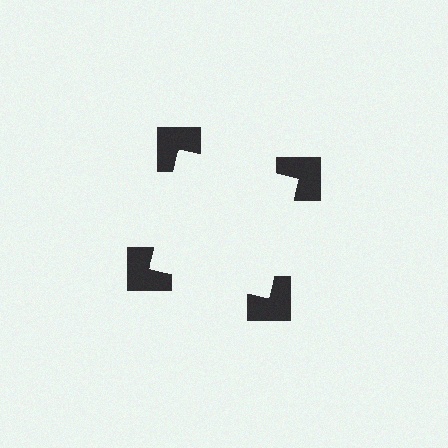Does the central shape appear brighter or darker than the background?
It typically appears slightly brighter than the background, even though no actual brightness change is drawn.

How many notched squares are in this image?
There are 4 — one at each vertex of the illusory square.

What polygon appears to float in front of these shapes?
An illusory square — its edges are inferred from the aligned wedge cuts in the notched squares, not physically drawn.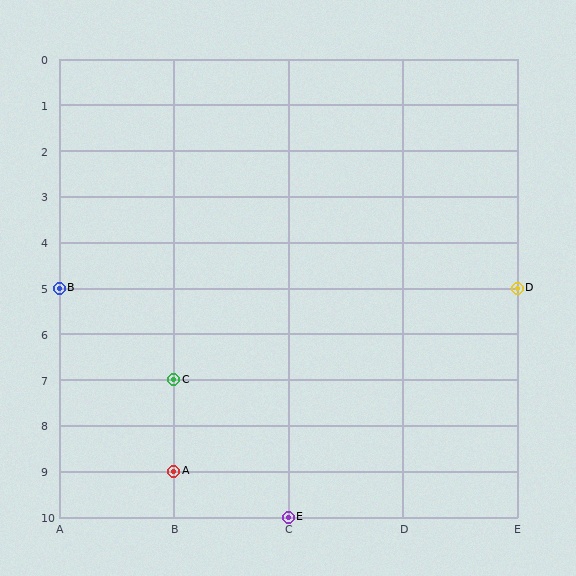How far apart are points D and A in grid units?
Points D and A are 3 columns and 4 rows apart (about 5.0 grid units diagonally).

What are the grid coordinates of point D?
Point D is at grid coordinates (E, 5).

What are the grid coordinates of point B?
Point B is at grid coordinates (A, 5).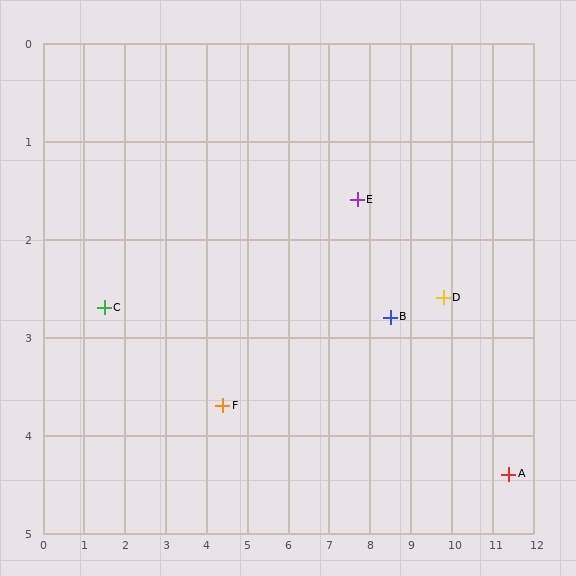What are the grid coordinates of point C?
Point C is at approximately (1.5, 2.7).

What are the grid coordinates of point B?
Point B is at approximately (8.5, 2.8).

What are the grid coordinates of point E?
Point E is at approximately (7.7, 1.6).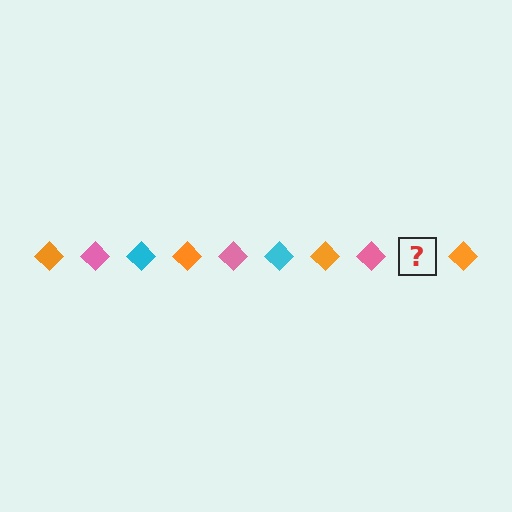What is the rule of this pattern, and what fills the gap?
The rule is that the pattern cycles through orange, pink, cyan diamonds. The gap should be filled with a cyan diamond.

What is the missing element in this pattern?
The missing element is a cyan diamond.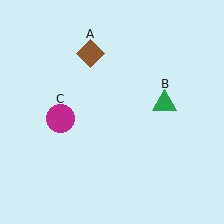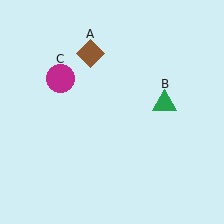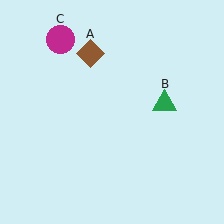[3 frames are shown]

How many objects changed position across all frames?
1 object changed position: magenta circle (object C).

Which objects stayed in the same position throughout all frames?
Brown diamond (object A) and green triangle (object B) remained stationary.